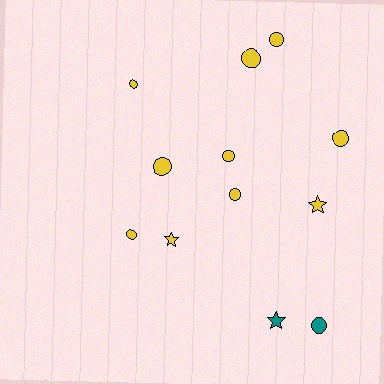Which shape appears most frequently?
Circle, with 9 objects.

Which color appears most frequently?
Yellow, with 10 objects.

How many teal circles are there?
There is 1 teal circle.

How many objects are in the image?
There are 12 objects.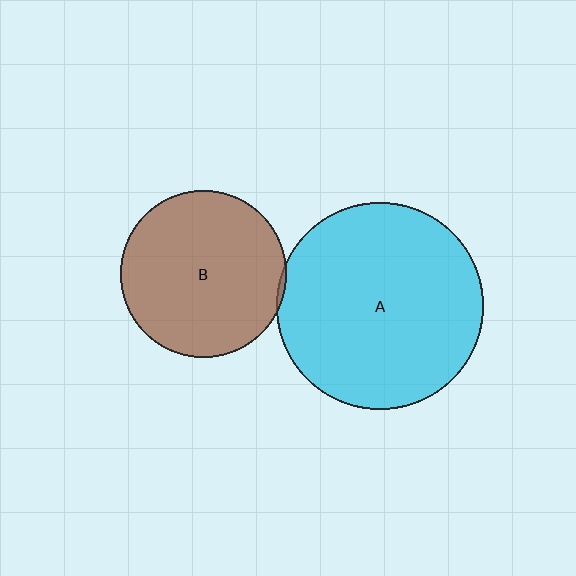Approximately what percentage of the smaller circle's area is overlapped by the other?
Approximately 5%.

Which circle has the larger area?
Circle A (cyan).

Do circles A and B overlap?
Yes.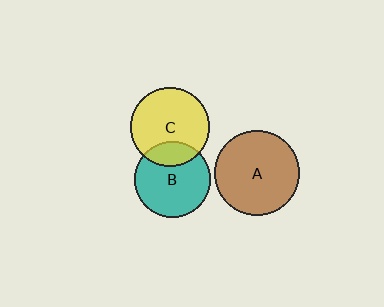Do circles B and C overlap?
Yes.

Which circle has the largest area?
Circle A (brown).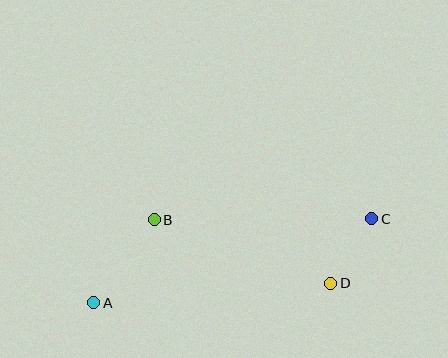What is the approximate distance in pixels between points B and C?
The distance between B and C is approximately 217 pixels.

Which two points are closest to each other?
Points C and D are closest to each other.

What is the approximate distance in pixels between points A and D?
The distance between A and D is approximately 238 pixels.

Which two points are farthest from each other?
Points A and C are farthest from each other.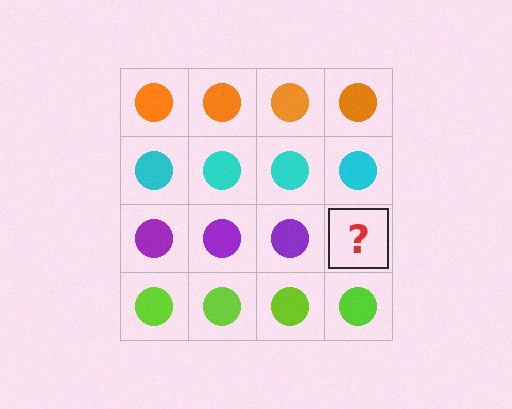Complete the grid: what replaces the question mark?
The question mark should be replaced with a purple circle.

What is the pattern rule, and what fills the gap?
The rule is that each row has a consistent color. The gap should be filled with a purple circle.